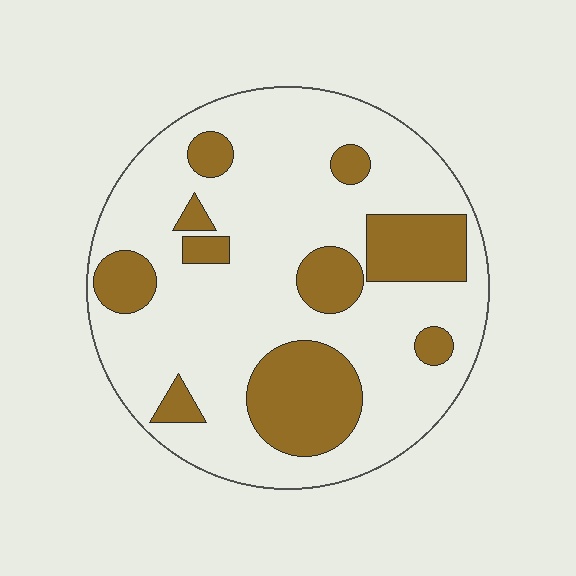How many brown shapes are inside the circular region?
10.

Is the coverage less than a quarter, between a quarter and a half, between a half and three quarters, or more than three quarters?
Between a quarter and a half.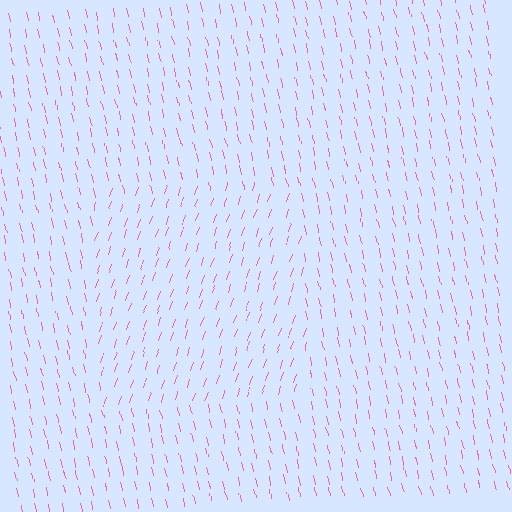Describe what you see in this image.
The image is filled with small pink line segments. A rectangle region in the image has lines oriented differently from the surrounding lines, creating a visible texture boundary.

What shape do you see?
I see a rectangle.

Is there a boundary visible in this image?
Yes, there is a texture boundary formed by a change in line orientation.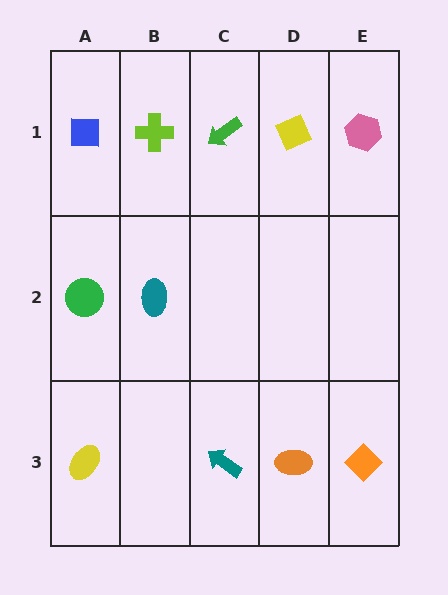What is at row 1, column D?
A yellow diamond.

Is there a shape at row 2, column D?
No, that cell is empty.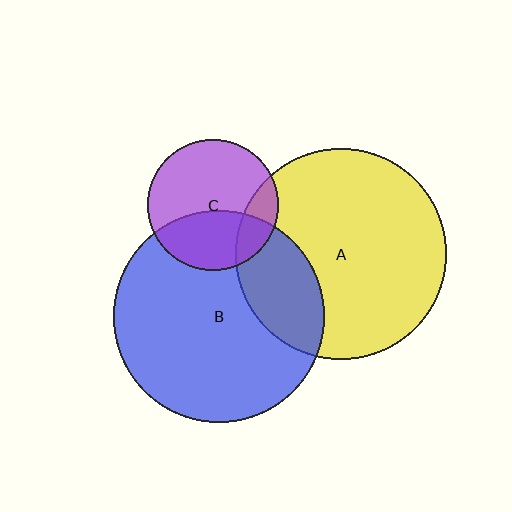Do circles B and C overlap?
Yes.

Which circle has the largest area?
Circle B (blue).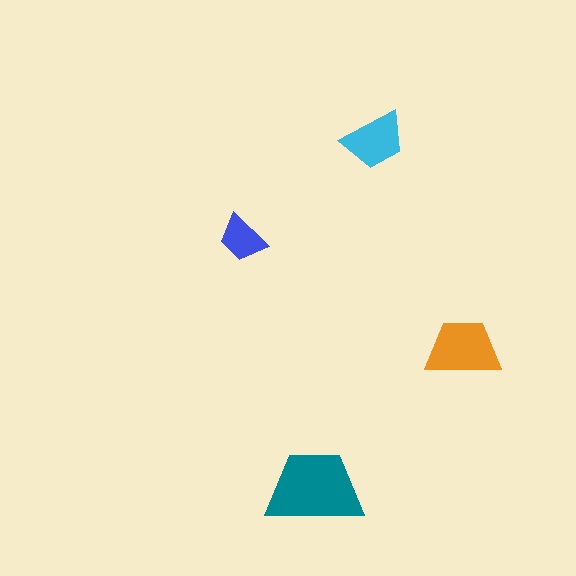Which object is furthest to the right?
The orange trapezoid is rightmost.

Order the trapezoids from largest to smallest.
the teal one, the orange one, the cyan one, the blue one.